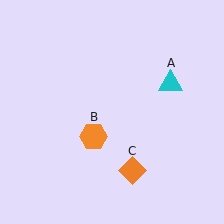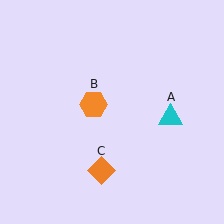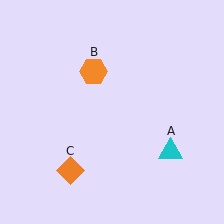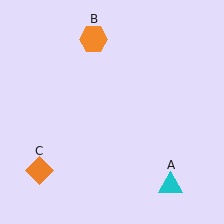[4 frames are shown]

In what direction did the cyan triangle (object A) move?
The cyan triangle (object A) moved down.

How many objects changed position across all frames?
3 objects changed position: cyan triangle (object A), orange hexagon (object B), orange diamond (object C).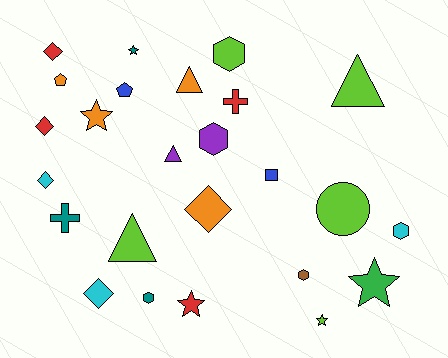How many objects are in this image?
There are 25 objects.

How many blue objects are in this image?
There are 2 blue objects.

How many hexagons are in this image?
There are 5 hexagons.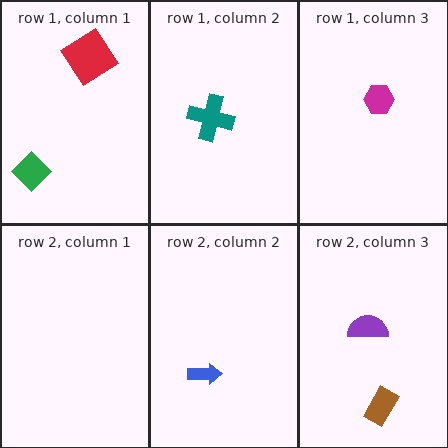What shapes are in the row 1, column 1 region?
The green diamond, the red diamond.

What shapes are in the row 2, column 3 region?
The purple semicircle, the brown rectangle.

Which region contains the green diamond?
The row 1, column 1 region.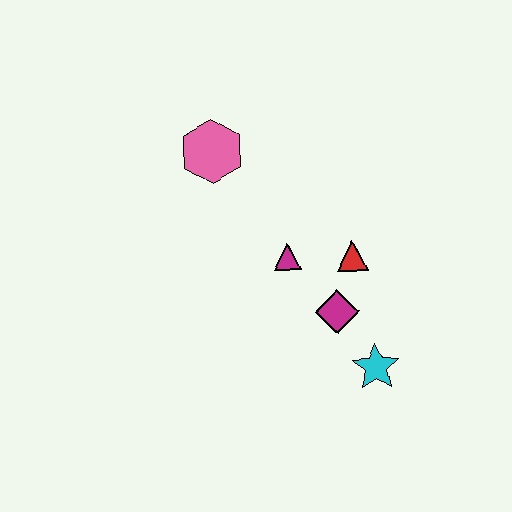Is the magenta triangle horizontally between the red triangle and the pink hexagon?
Yes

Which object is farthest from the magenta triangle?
The cyan star is farthest from the magenta triangle.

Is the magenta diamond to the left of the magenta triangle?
No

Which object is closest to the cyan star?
The magenta diamond is closest to the cyan star.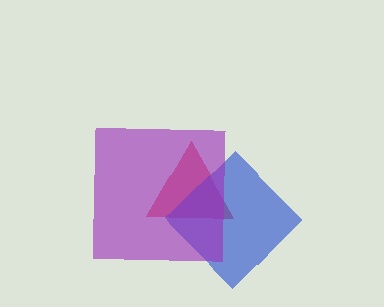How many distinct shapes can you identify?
There are 3 distinct shapes: a red triangle, a blue diamond, a purple square.